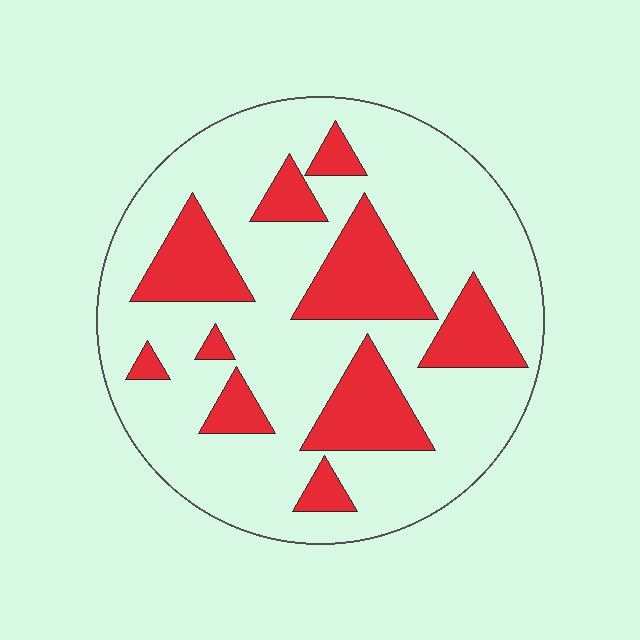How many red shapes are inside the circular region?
10.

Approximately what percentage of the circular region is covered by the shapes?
Approximately 25%.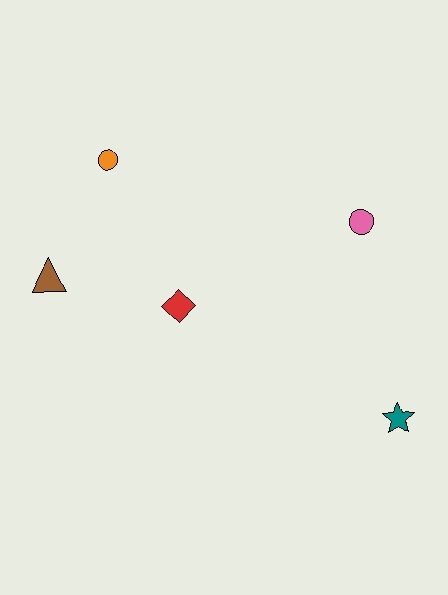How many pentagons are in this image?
There are no pentagons.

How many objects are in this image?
There are 5 objects.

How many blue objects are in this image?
There are no blue objects.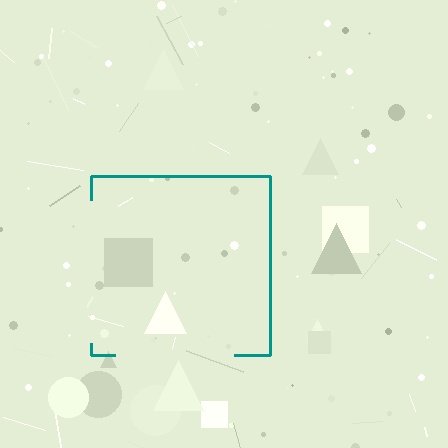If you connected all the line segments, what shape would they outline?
They would outline a square.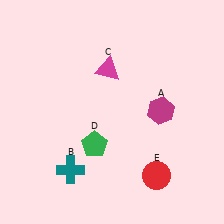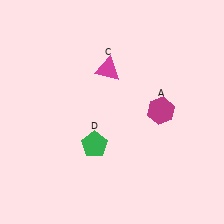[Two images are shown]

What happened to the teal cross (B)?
The teal cross (B) was removed in Image 2. It was in the bottom-left area of Image 1.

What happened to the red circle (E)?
The red circle (E) was removed in Image 2. It was in the bottom-right area of Image 1.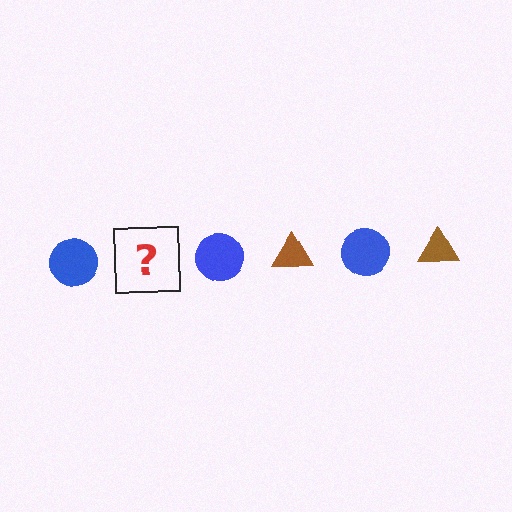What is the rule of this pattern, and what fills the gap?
The rule is that the pattern alternates between blue circle and brown triangle. The gap should be filled with a brown triangle.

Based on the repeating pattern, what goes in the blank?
The blank should be a brown triangle.